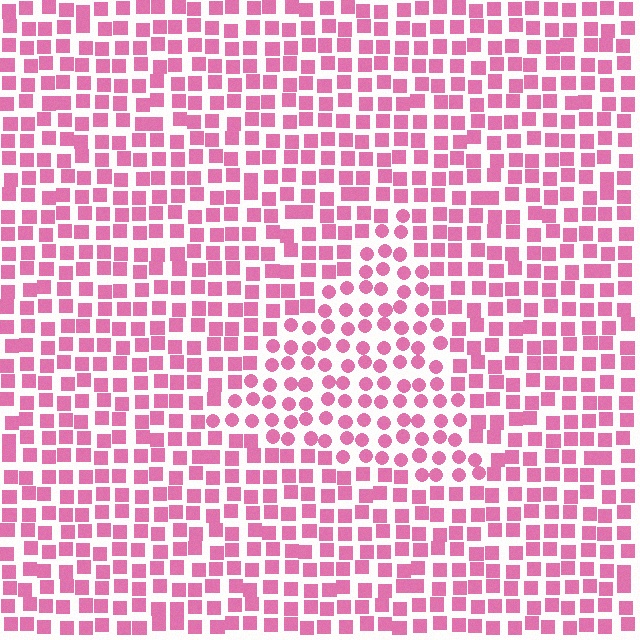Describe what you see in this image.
The image is filled with small pink elements arranged in a uniform grid. A triangle-shaped region contains circles, while the surrounding area contains squares. The boundary is defined purely by the change in element shape.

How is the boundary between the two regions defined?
The boundary is defined by a change in element shape: circles inside vs. squares outside. All elements share the same color and spacing.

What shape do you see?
I see a triangle.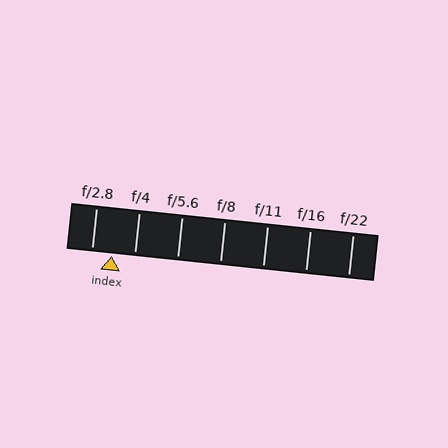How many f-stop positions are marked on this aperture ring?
There are 7 f-stop positions marked.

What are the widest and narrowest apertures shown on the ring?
The widest aperture shown is f/2.8 and the narrowest is f/22.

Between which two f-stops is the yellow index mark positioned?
The index mark is between f/2.8 and f/4.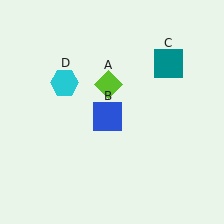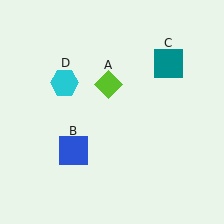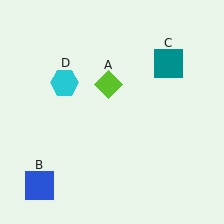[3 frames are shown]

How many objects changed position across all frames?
1 object changed position: blue square (object B).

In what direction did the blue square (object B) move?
The blue square (object B) moved down and to the left.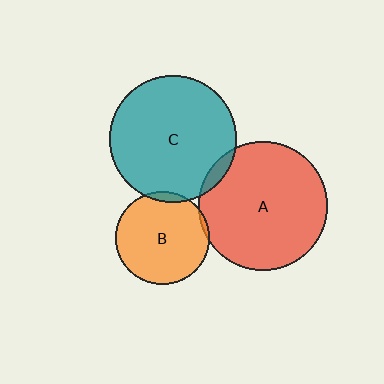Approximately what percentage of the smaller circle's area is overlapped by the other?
Approximately 5%.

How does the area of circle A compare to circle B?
Approximately 1.9 times.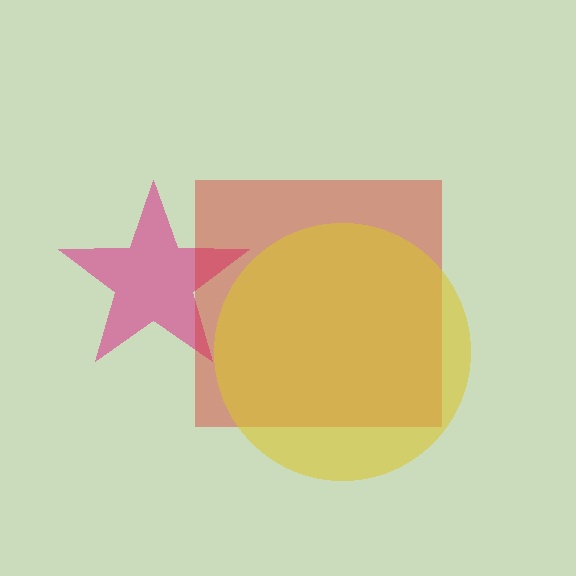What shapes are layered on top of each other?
The layered shapes are: a magenta star, a red square, a yellow circle.